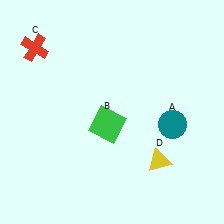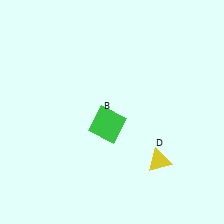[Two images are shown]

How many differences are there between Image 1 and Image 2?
There are 2 differences between the two images.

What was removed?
The red cross (C), the teal circle (A) were removed in Image 2.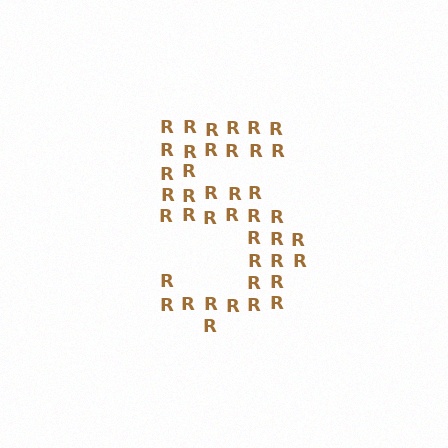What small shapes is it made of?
It is made of small letter R's.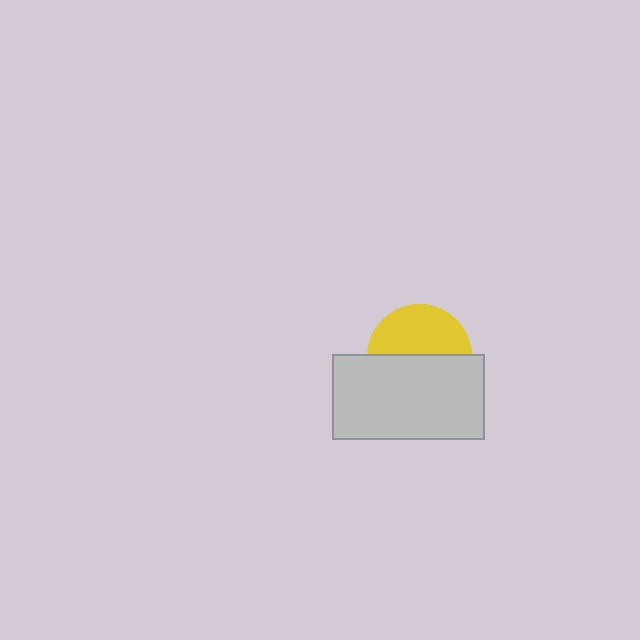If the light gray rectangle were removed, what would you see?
You would see the complete yellow circle.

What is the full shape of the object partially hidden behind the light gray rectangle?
The partially hidden object is a yellow circle.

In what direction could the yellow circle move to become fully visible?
The yellow circle could move up. That would shift it out from behind the light gray rectangle entirely.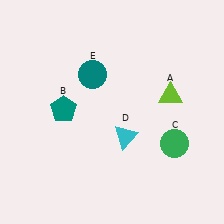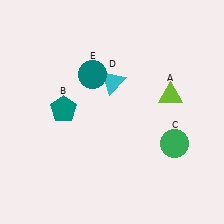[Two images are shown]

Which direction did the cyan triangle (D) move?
The cyan triangle (D) moved up.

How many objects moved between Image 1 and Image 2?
1 object moved between the two images.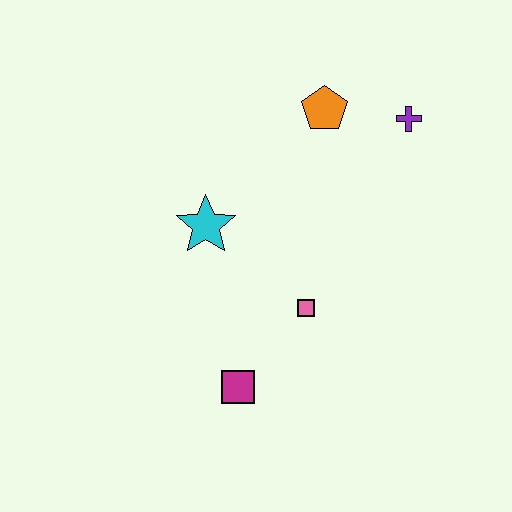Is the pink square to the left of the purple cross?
Yes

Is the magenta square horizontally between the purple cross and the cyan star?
Yes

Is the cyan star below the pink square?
No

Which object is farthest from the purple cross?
The magenta square is farthest from the purple cross.